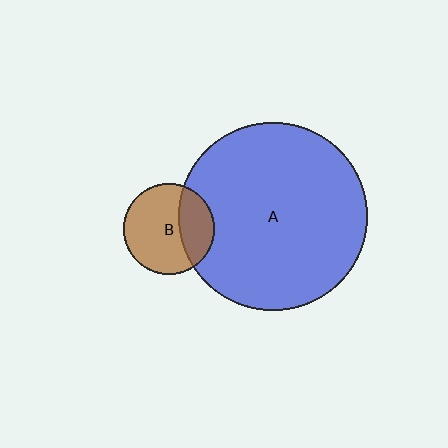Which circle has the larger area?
Circle A (blue).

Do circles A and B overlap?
Yes.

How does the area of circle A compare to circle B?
Approximately 4.3 times.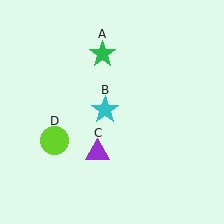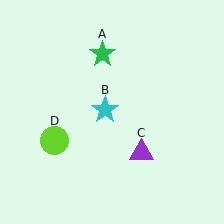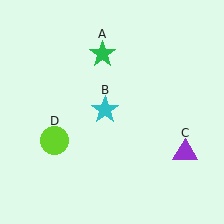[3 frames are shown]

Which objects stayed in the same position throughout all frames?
Green star (object A) and cyan star (object B) and lime circle (object D) remained stationary.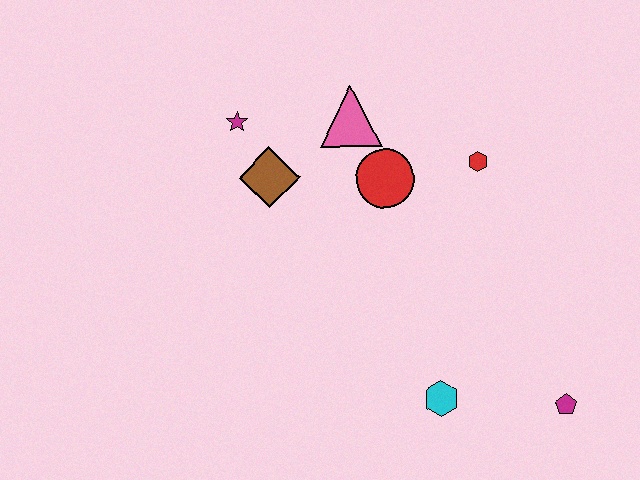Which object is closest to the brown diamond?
The magenta star is closest to the brown diamond.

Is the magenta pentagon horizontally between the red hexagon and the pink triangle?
No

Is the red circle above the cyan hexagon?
Yes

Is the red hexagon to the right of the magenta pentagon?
No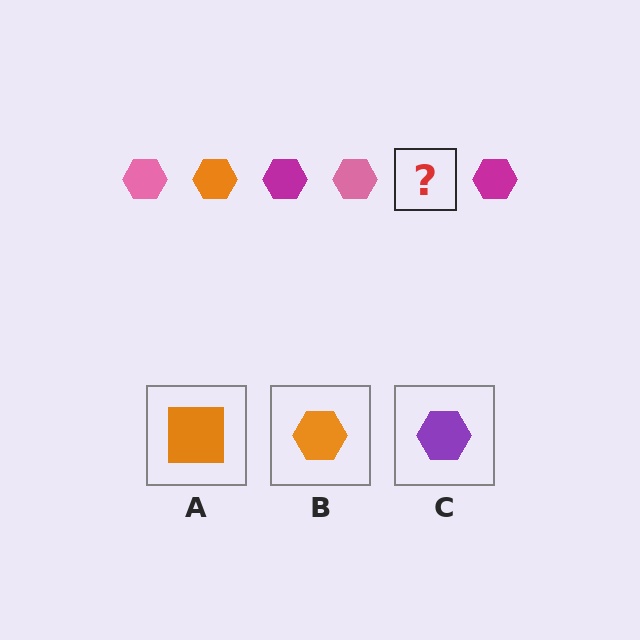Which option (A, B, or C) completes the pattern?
B.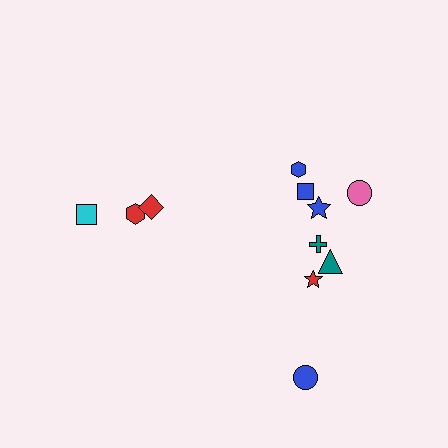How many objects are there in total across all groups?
There are 11 objects.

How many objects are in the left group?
There are 3 objects.